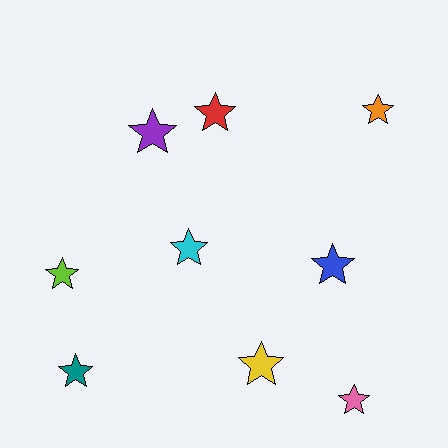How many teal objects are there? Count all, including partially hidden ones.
There is 1 teal object.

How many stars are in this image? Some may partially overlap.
There are 9 stars.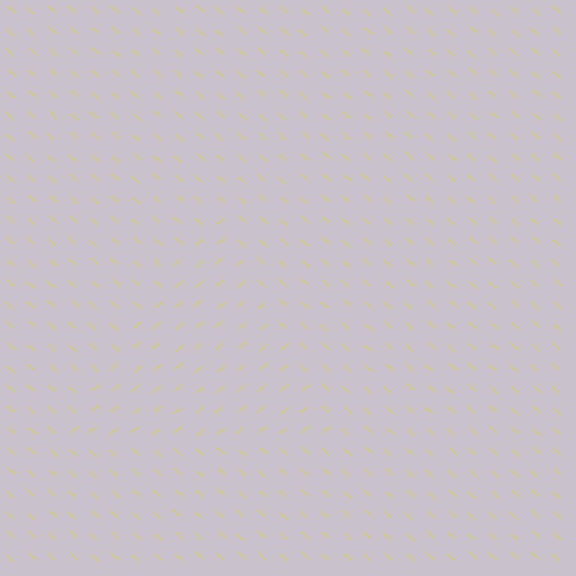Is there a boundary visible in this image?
Yes, there is a texture boundary formed by a change in line orientation.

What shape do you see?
I see a triangle.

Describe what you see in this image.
The image is filled with small yellow line segments. A triangle region in the image has lines oriented differently from the surrounding lines, creating a visible texture boundary.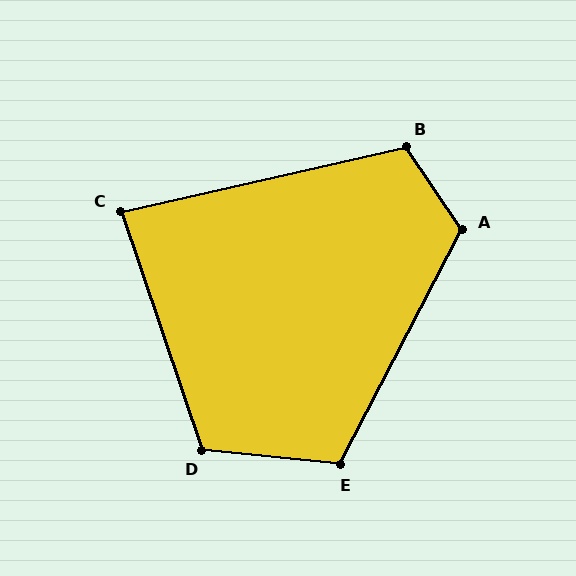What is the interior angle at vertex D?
Approximately 114 degrees (obtuse).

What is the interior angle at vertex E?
Approximately 112 degrees (obtuse).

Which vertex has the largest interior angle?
A, at approximately 118 degrees.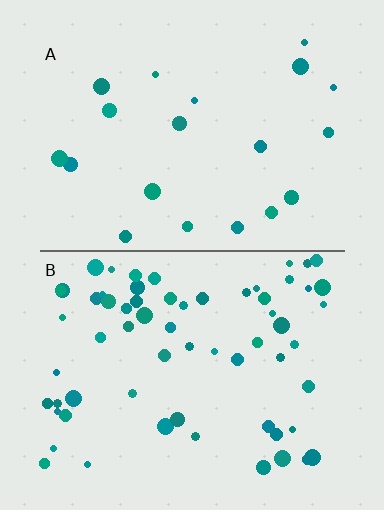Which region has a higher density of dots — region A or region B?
B (the bottom).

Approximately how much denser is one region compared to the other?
Approximately 3.2× — region B over region A.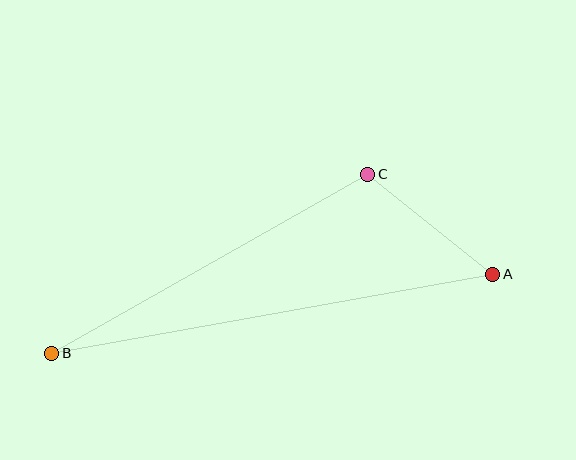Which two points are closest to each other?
Points A and C are closest to each other.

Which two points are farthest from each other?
Points A and B are farthest from each other.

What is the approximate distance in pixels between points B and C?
The distance between B and C is approximately 363 pixels.